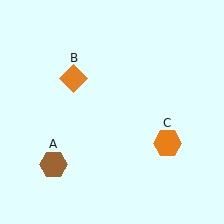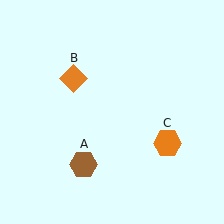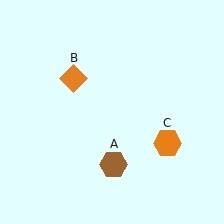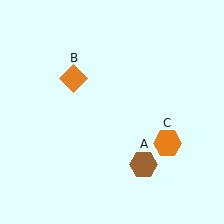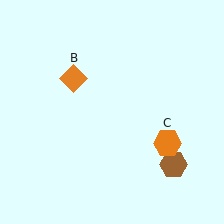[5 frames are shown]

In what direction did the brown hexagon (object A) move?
The brown hexagon (object A) moved right.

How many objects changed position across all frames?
1 object changed position: brown hexagon (object A).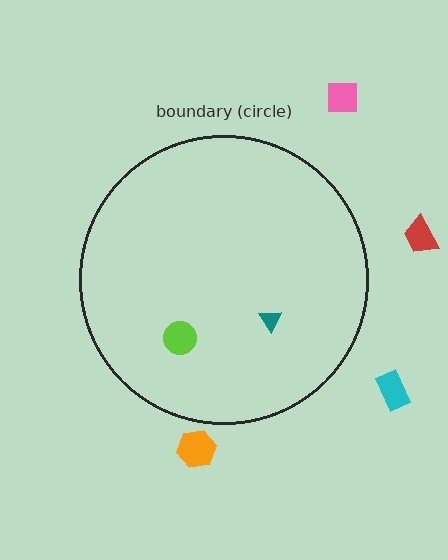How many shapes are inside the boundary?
2 inside, 4 outside.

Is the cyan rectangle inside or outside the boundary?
Outside.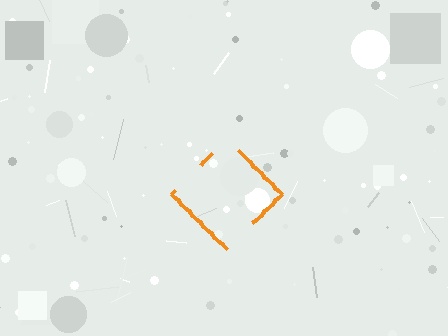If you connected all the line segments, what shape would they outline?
They would outline a diamond.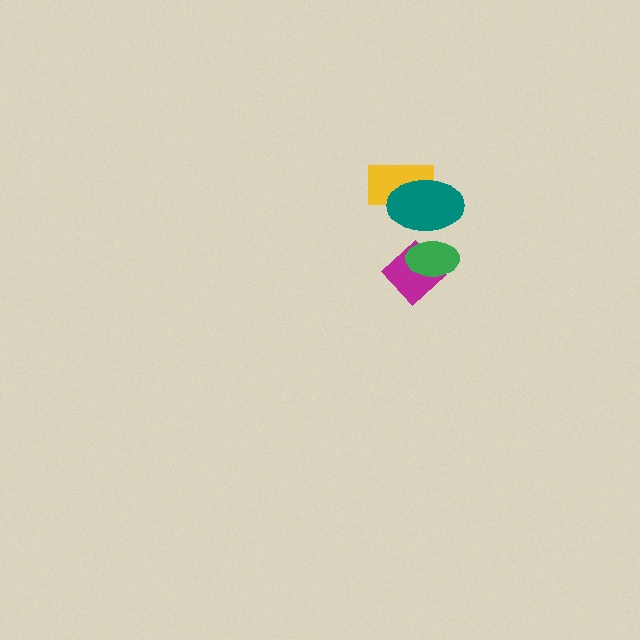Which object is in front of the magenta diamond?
The green ellipse is in front of the magenta diamond.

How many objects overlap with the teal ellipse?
2 objects overlap with the teal ellipse.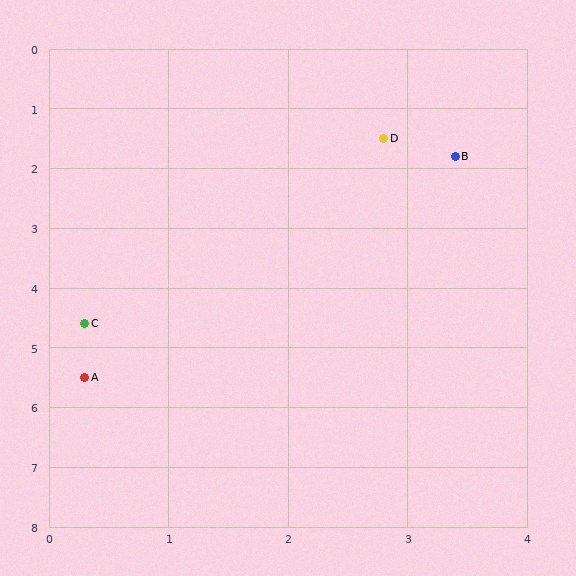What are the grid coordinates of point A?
Point A is at approximately (0.3, 5.5).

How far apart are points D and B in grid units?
Points D and B are about 0.7 grid units apart.